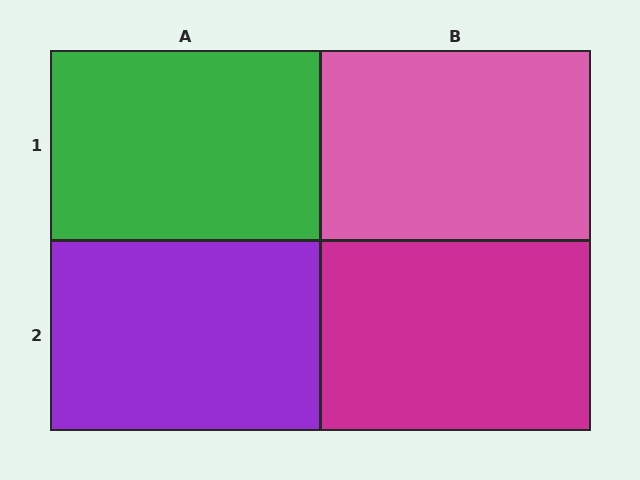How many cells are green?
1 cell is green.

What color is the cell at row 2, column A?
Purple.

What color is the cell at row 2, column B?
Magenta.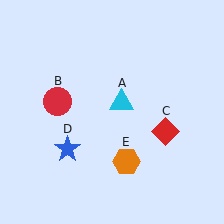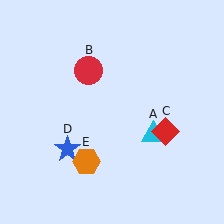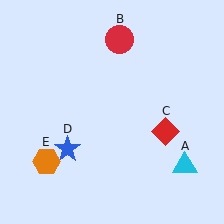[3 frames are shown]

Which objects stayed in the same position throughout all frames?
Red diamond (object C) and blue star (object D) remained stationary.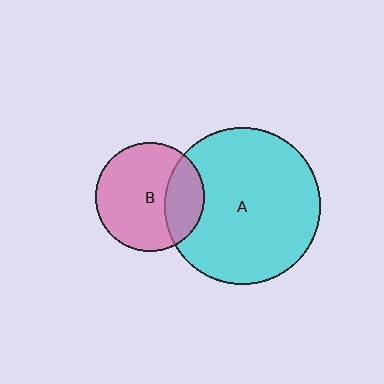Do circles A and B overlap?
Yes.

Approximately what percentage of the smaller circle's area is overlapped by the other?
Approximately 25%.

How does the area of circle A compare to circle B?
Approximately 2.1 times.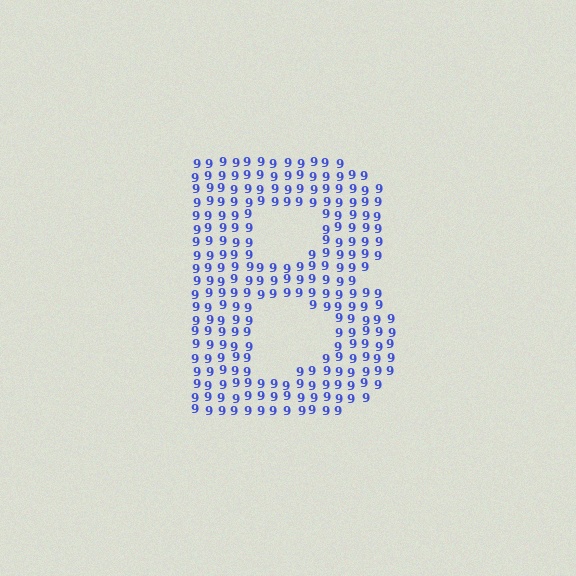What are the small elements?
The small elements are digit 9's.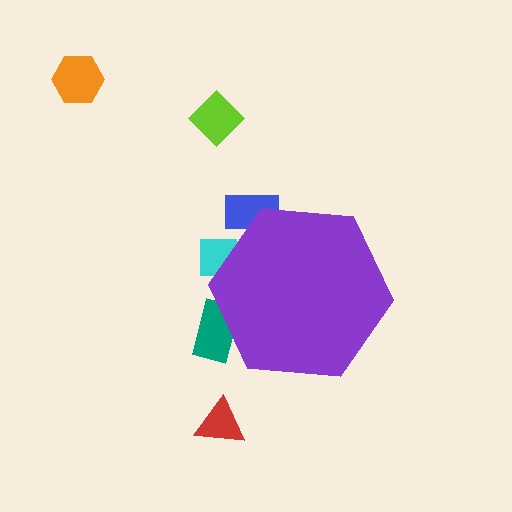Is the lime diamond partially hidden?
No, the lime diamond is fully visible.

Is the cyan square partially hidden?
Yes, the cyan square is partially hidden behind the purple hexagon.